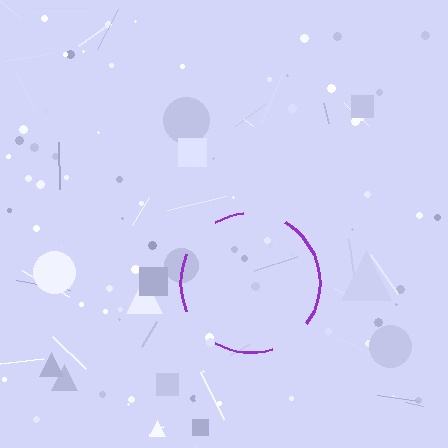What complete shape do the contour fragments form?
The contour fragments form a circle.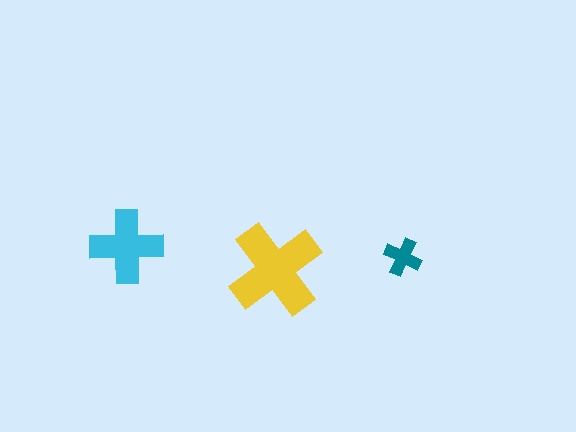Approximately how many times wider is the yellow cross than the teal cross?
About 2.5 times wider.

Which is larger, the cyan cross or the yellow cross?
The yellow one.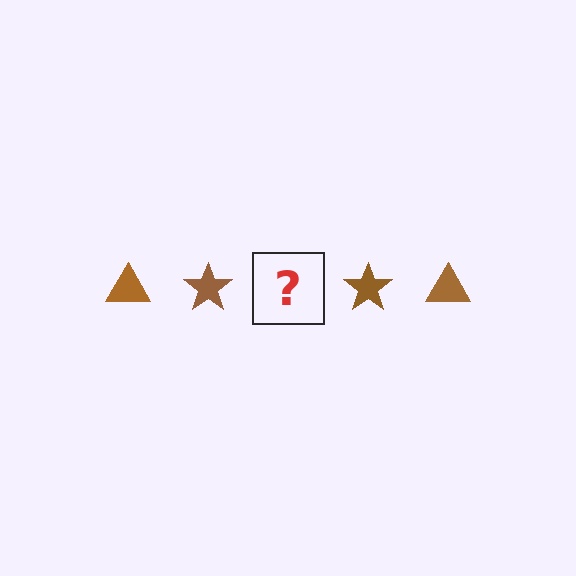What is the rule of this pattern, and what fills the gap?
The rule is that the pattern cycles through triangle, star shapes in brown. The gap should be filled with a brown triangle.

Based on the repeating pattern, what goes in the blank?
The blank should be a brown triangle.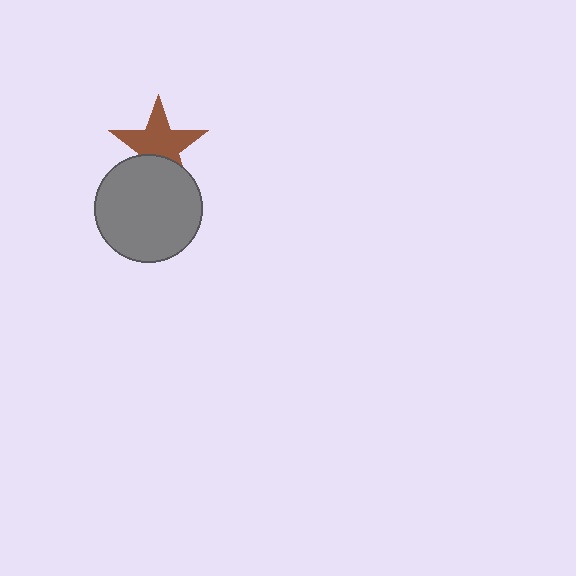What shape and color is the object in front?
The object in front is a gray circle.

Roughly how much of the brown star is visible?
Most of it is visible (roughly 68%).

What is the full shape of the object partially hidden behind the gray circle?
The partially hidden object is a brown star.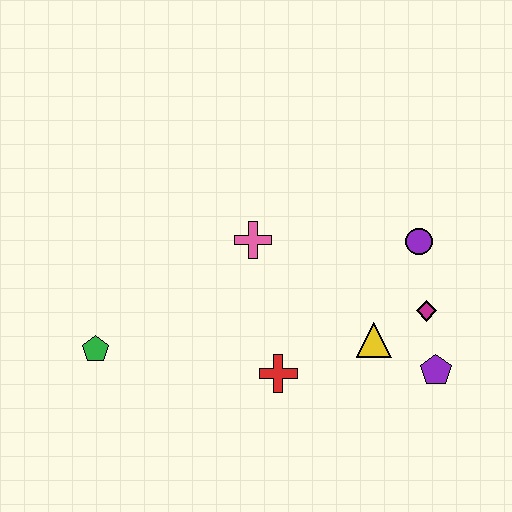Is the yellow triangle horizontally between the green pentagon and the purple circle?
Yes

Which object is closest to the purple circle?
The magenta diamond is closest to the purple circle.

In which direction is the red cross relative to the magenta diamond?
The red cross is to the left of the magenta diamond.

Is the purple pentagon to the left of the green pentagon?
No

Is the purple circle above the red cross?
Yes